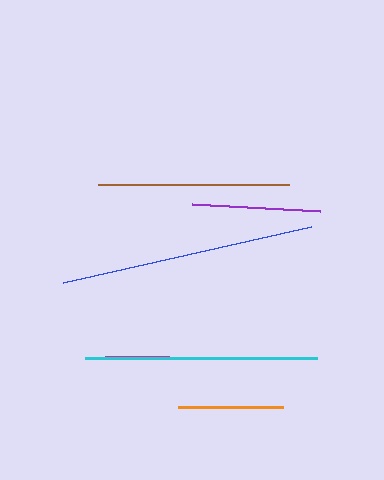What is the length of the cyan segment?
The cyan segment is approximately 232 pixels long.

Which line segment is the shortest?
The magenta line is the shortest at approximately 64 pixels.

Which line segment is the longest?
The blue line is the longest at approximately 254 pixels.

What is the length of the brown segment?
The brown segment is approximately 191 pixels long.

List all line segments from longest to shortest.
From longest to shortest: blue, cyan, brown, purple, orange, magenta.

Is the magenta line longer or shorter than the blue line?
The blue line is longer than the magenta line.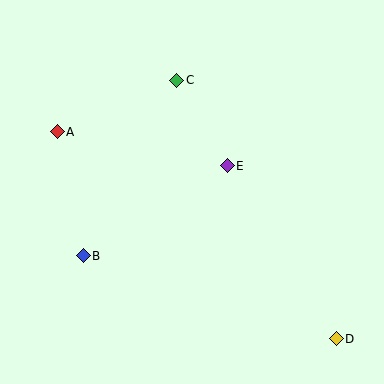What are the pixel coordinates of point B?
Point B is at (83, 256).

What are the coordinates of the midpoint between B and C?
The midpoint between B and C is at (130, 168).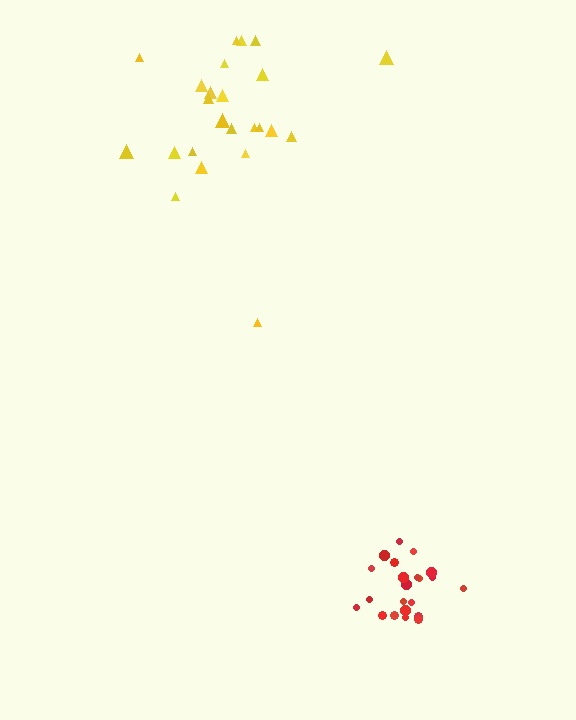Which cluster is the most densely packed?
Red.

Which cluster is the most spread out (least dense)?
Yellow.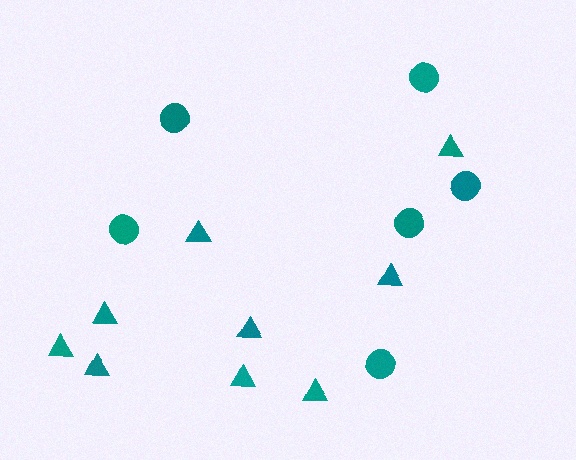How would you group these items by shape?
There are 2 groups: one group of circles (6) and one group of triangles (9).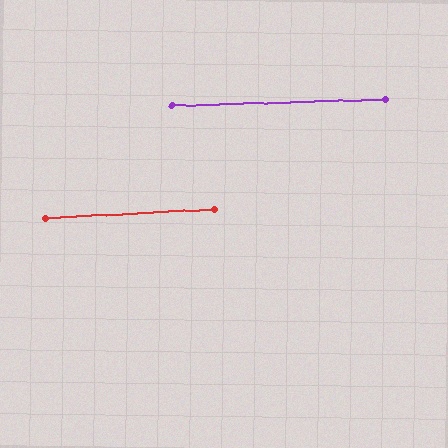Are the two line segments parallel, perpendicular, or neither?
Parallel — their directions differ by only 1.1°.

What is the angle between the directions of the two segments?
Approximately 1 degree.